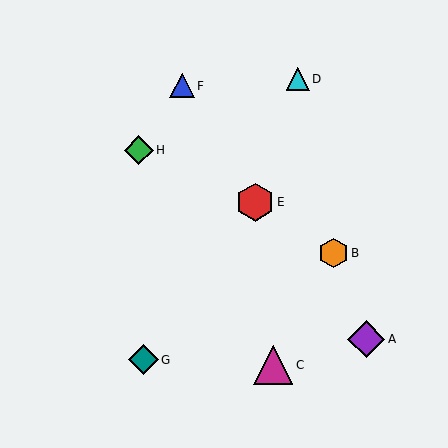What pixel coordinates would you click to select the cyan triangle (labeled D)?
Click at (298, 79) to select the cyan triangle D.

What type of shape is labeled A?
Shape A is a purple diamond.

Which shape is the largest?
The magenta triangle (labeled C) is the largest.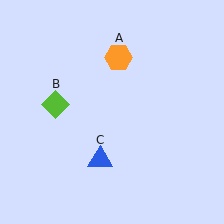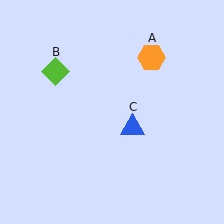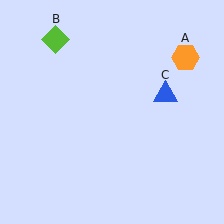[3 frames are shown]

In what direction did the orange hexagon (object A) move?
The orange hexagon (object A) moved right.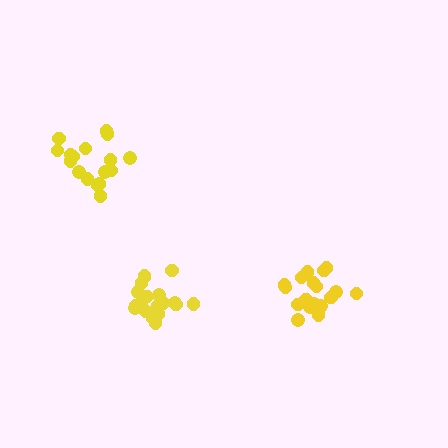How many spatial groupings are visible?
There are 3 spatial groupings.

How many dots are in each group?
Group 1: 17 dots, Group 2: 18 dots, Group 3: 20 dots (55 total).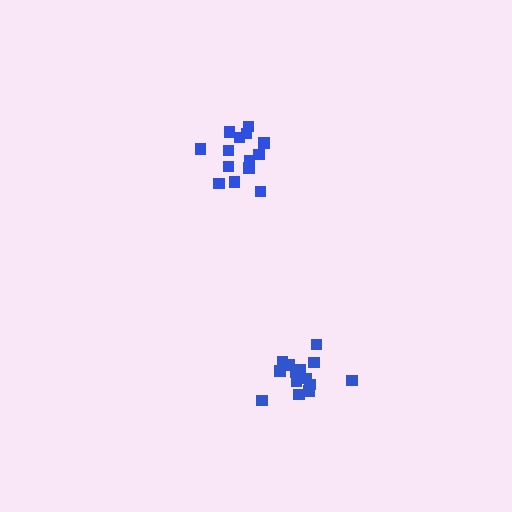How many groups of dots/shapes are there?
There are 2 groups.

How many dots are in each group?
Group 1: 15 dots, Group 2: 14 dots (29 total).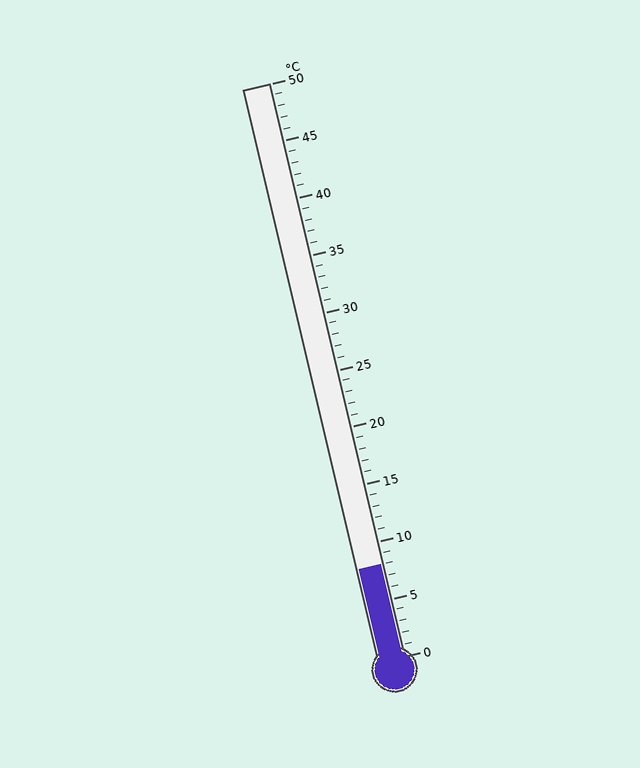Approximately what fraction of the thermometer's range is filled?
The thermometer is filled to approximately 15% of its range.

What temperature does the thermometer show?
The thermometer shows approximately 8°C.